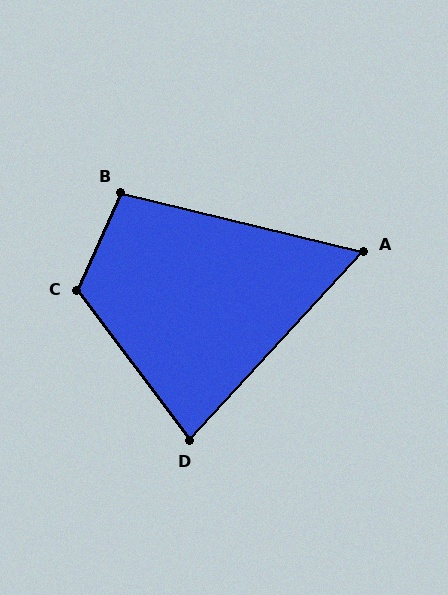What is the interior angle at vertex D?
Approximately 80 degrees (acute).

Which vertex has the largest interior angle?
C, at approximately 119 degrees.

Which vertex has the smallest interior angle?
A, at approximately 61 degrees.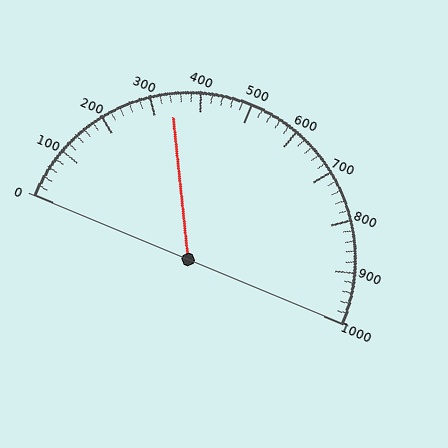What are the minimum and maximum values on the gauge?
The gauge ranges from 0 to 1000.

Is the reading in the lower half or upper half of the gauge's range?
The reading is in the lower half of the range (0 to 1000).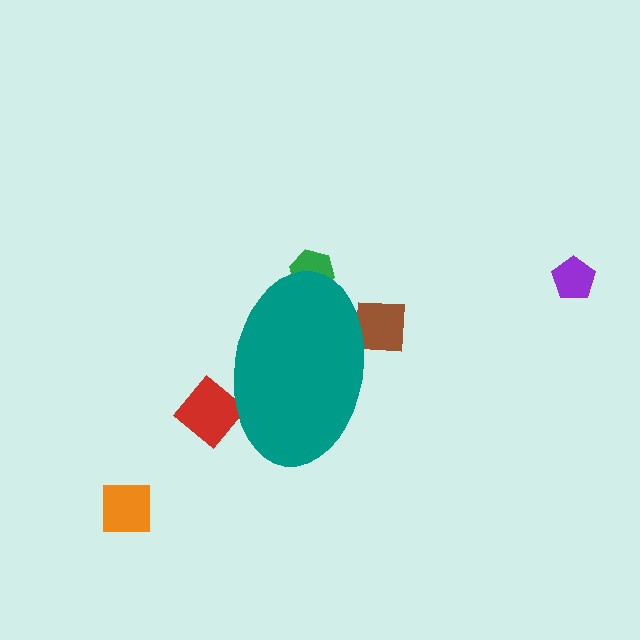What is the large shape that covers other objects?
A teal ellipse.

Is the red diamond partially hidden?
Yes, the red diamond is partially hidden behind the teal ellipse.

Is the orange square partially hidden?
No, the orange square is fully visible.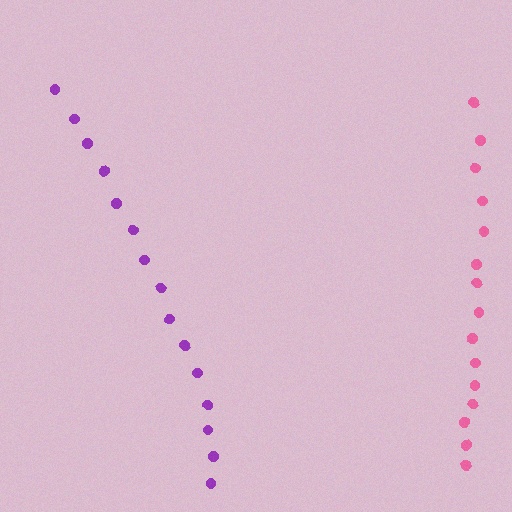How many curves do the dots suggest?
There are 2 distinct paths.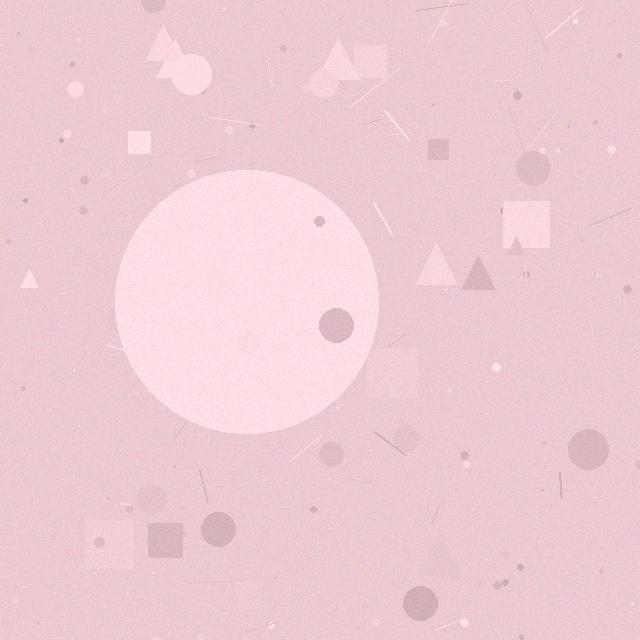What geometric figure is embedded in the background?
A circle is embedded in the background.